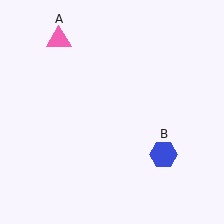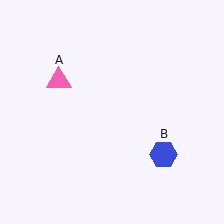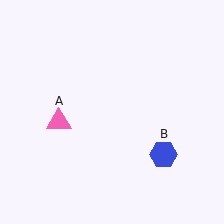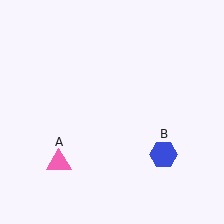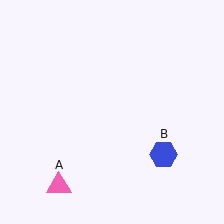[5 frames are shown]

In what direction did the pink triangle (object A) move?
The pink triangle (object A) moved down.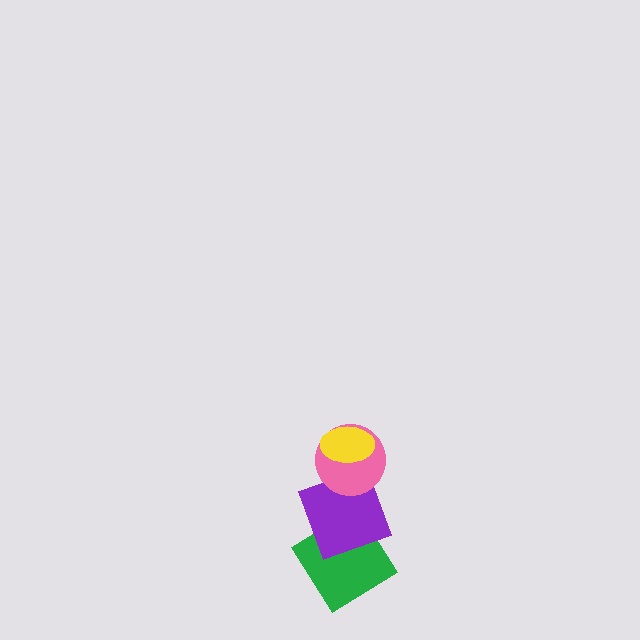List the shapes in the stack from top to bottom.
From top to bottom: the yellow ellipse, the pink circle, the purple square, the green diamond.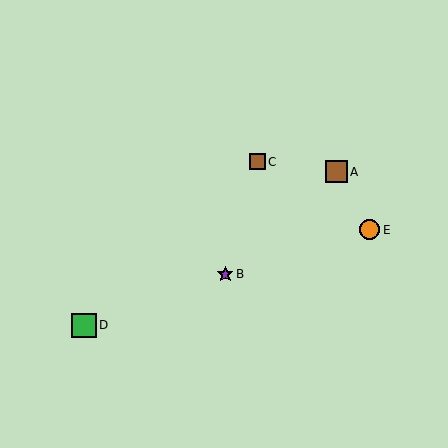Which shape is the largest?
The green square (labeled D) is the largest.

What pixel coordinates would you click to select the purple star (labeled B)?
Click at (225, 274) to select the purple star B.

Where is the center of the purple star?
The center of the purple star is at (225, 274).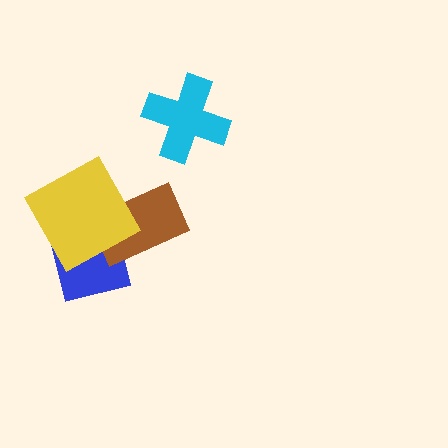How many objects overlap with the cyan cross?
0 objects overlap with the cyan cross.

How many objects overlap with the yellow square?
2 objects overlap with the yellow square.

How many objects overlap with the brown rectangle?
2 objects overlap with the brown rectangle.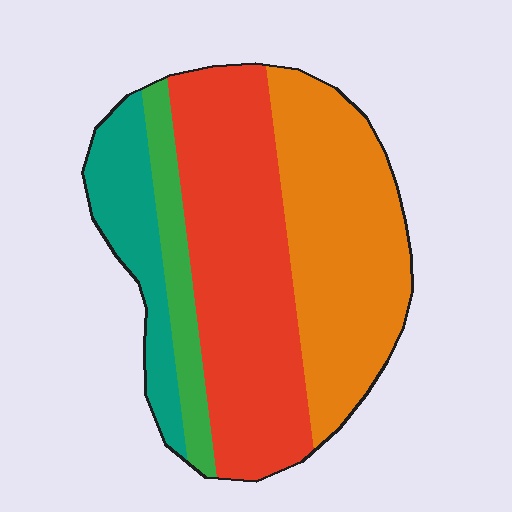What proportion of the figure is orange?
Orange takes up about one third (1/3) of the figure.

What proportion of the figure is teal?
Teal covers about 15% of the figure.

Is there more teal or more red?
Red.